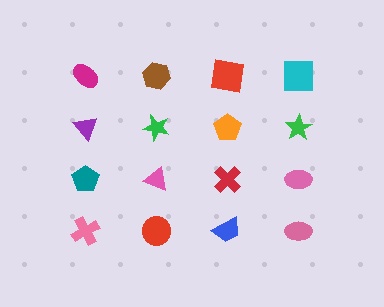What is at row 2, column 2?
A green star.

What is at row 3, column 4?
A pink ellipse.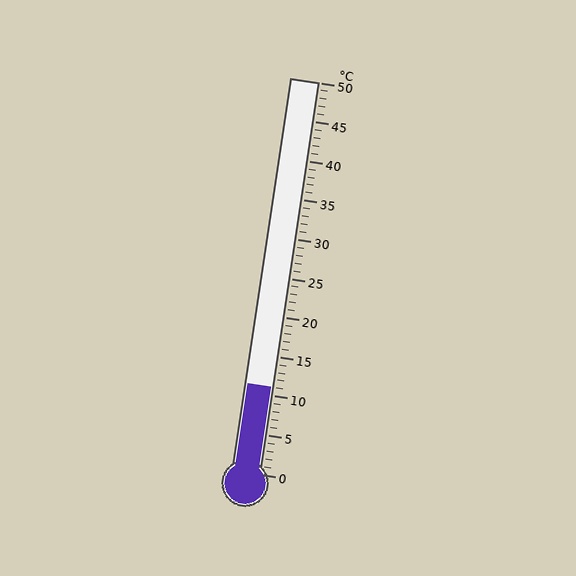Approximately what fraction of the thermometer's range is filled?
The thermometer is filled to approximately 20% of its range.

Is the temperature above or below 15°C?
The temperature is below 15°C.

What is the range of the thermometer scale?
The thermometer scale ranges from 0°C to 50°C.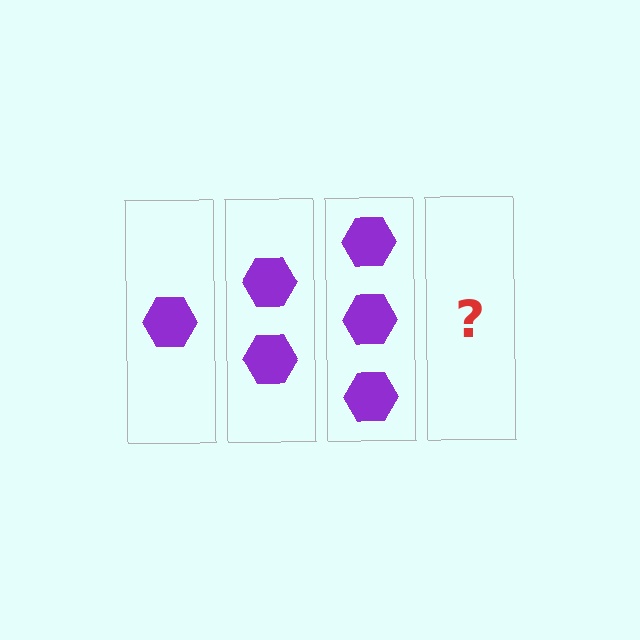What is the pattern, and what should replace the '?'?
The pattern is that each step adds one more hexagon. The '?' should be 4 hexagons.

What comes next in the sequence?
The next element should be 4 hexagons.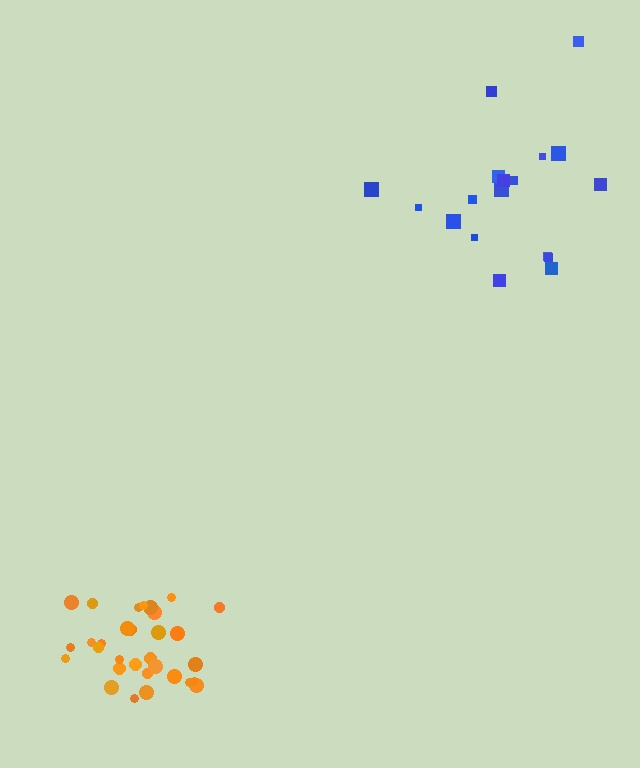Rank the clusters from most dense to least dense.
orange, blue.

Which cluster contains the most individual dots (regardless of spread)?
Orange (32).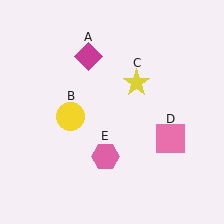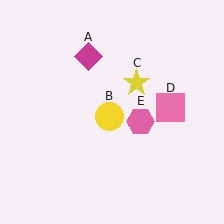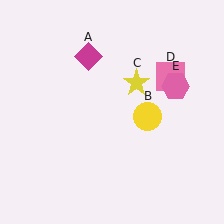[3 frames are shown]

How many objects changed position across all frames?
3 objects changed position: yellow circle (object B), pink square (object D), pink hexagon (object E).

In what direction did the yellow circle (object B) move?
The yellow circle (object B) moved right.